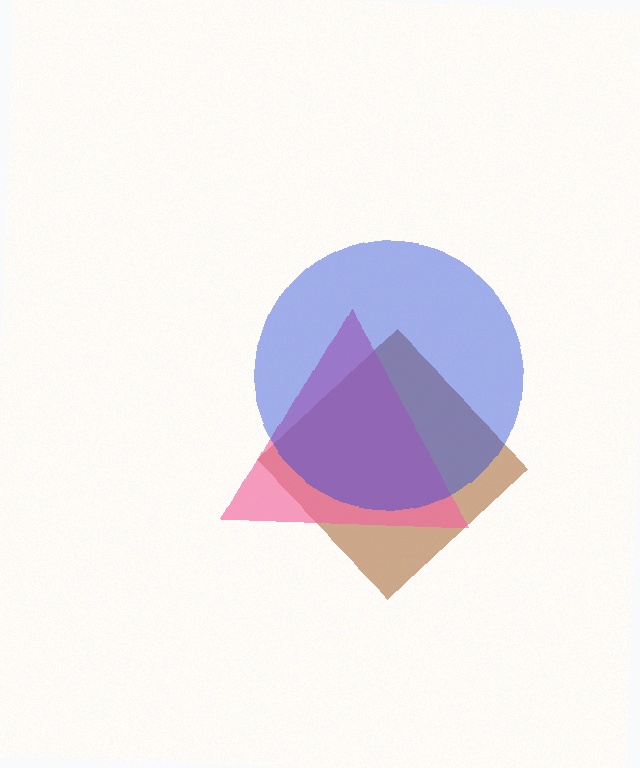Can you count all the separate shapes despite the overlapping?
Yes, there are 3 separate shapes.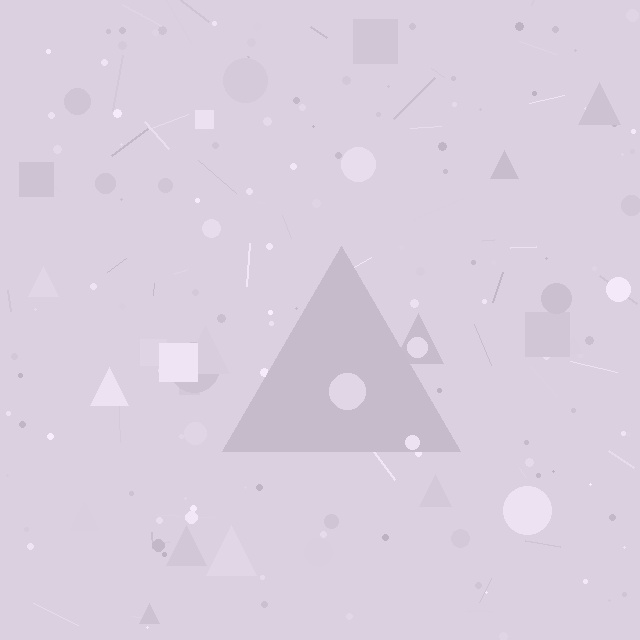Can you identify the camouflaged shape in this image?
The camouflaged shape is a triangle.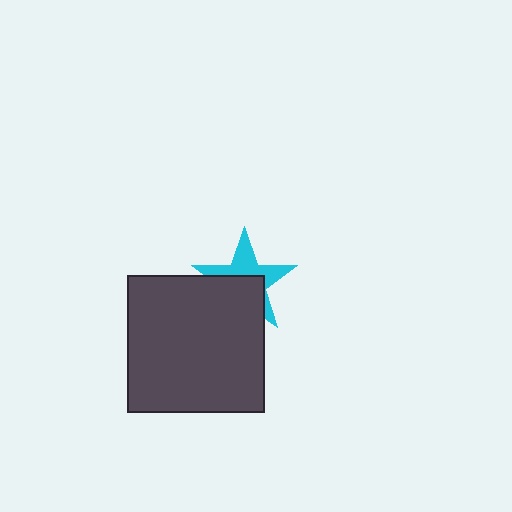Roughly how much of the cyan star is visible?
About half of it is visible (roughly 49%).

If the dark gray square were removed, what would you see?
You would see the complete cyan star.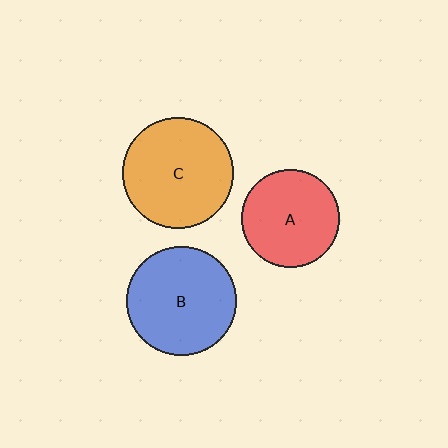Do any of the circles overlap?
No, none of the circles overlap.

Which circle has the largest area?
Circle C (orange).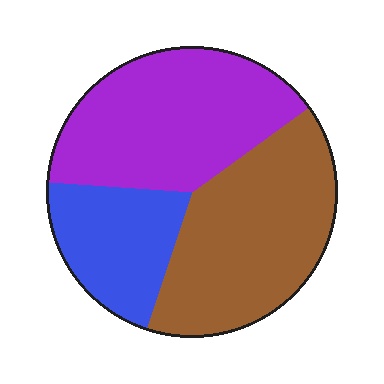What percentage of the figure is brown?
Brown takes up between a quarter and a half of the figure.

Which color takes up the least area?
Blue, at roughly 20%.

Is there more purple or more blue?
Purple.